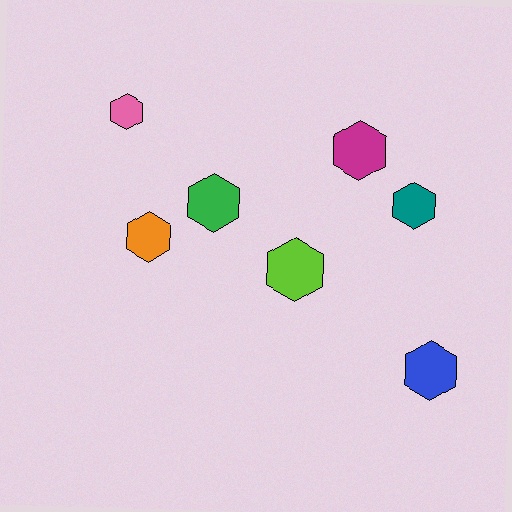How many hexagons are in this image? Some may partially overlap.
There are 7 hexagons.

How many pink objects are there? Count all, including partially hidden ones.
There is 1 pink object.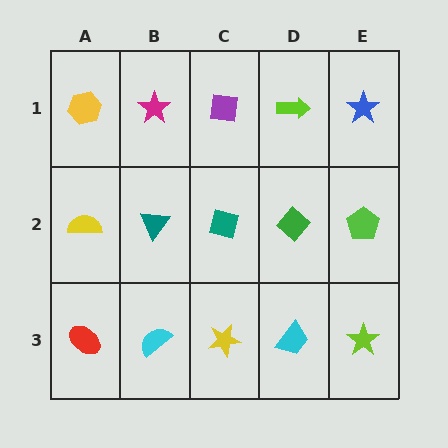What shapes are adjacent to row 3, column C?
A teal square (row 2, column C), a cyan semicircle (row 3, column B), a cyan trapezoid (row 3, column D).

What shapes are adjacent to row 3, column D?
A green diamond (row 2, column D), a yellow star (row 3, column C), a lime star (row 3, column E).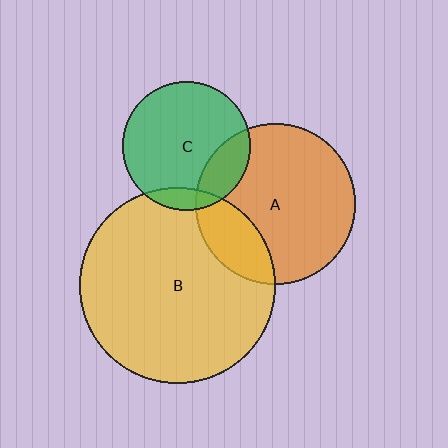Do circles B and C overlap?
Yes.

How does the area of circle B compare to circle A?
Approximately 1.5 times.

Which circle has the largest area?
Circle B (yellow).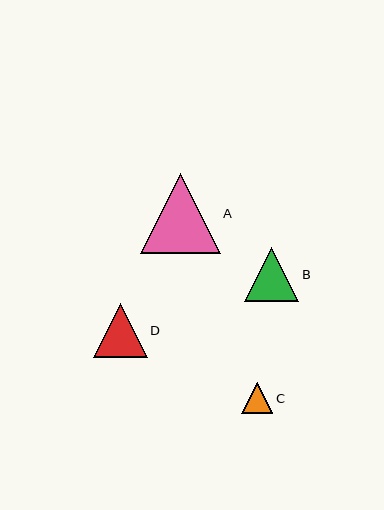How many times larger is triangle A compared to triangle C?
Triangle A is approximately 2.6 times the size of triangle C.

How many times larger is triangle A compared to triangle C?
Triangle A is approximately 2.6 times the size of triangle C.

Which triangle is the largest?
Triangle A is the largest with a size of approximately 80 pixels.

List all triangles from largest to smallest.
From largest to smallest: A, B, D, C.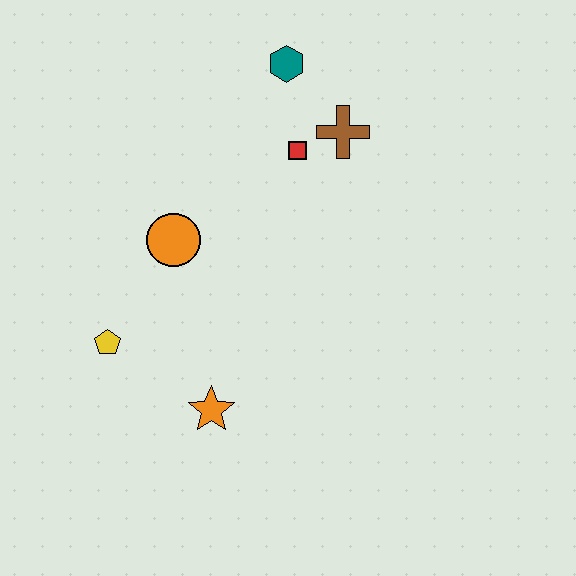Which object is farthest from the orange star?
The teal hexagon is farthest from the orange star.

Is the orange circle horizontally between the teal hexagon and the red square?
No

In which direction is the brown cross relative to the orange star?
The brown cross is above the orange star.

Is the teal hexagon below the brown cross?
No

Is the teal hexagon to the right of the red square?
No